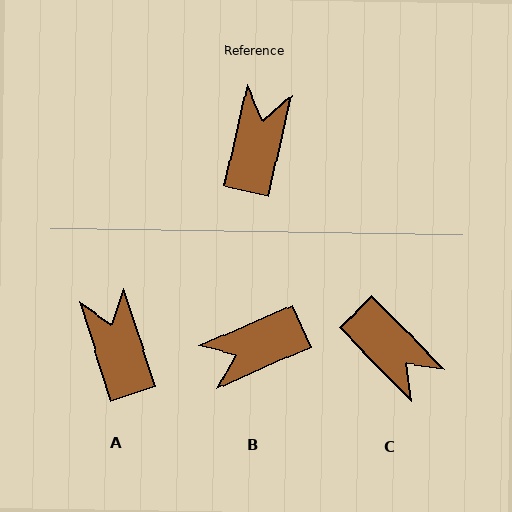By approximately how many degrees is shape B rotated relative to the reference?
Approximately 126 degrees counter-clockwise.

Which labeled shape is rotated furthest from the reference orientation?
B, about 126 degrees away.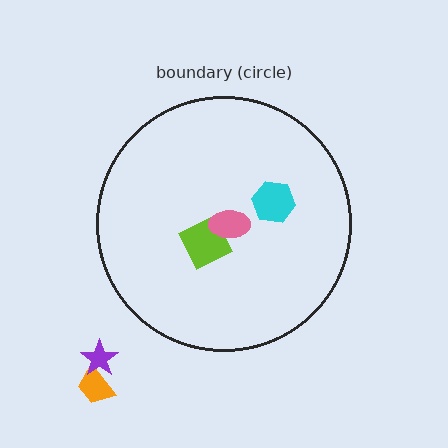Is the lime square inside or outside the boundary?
Inside.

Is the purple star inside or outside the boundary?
Outside.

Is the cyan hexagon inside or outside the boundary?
Inside.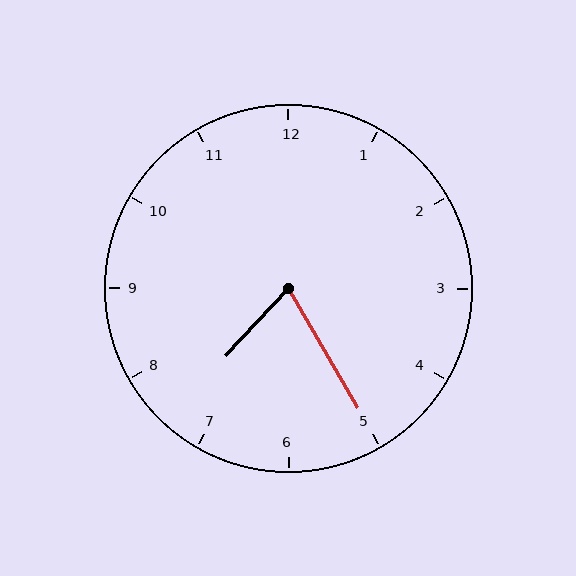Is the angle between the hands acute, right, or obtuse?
It is acute.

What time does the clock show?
7:25.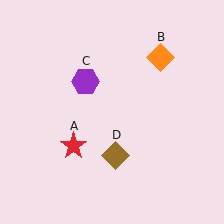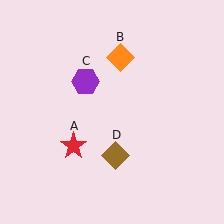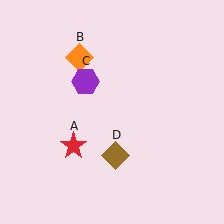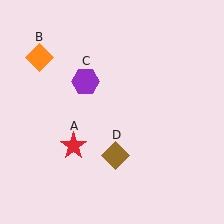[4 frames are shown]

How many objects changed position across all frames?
1 object changed position: orange diamond (object B).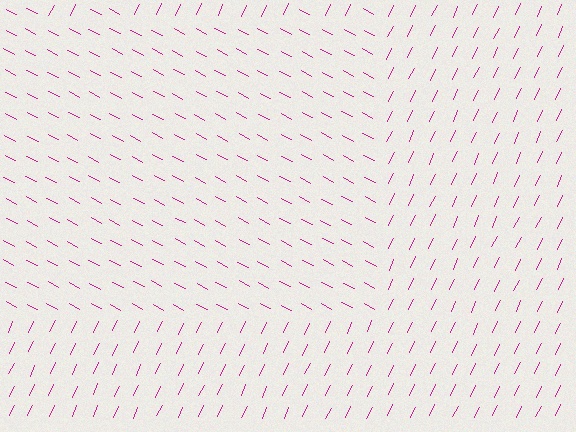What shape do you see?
I see a rectangle.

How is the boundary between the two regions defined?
The boundary is defined purely by a change in line orientation (approximately 87 degrees difference). All lines are the same color and thickness.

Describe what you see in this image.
The image is filled with small magenta line segments. A rectangle region in the image has lines oriented differently from the surrounding lines, creating a visible texture boundary.